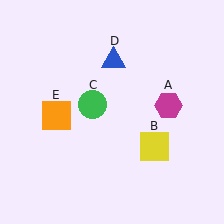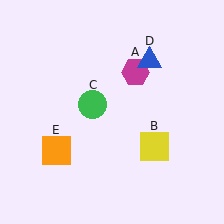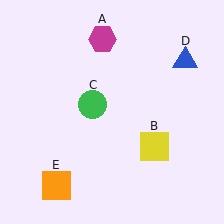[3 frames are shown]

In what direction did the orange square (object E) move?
The orange square (object E) moved down.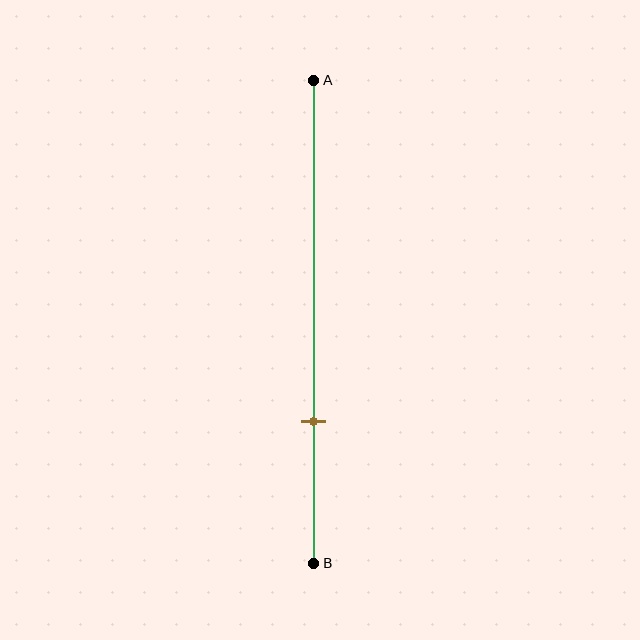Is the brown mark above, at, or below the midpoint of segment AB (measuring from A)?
The brown mark is below the midpoint of segment AB.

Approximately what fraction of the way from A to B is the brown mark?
The brown mark is approximately 70% of the way from A to B.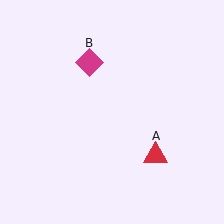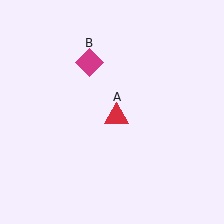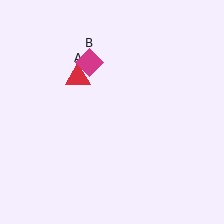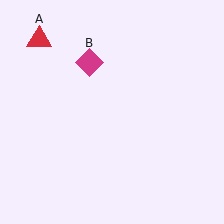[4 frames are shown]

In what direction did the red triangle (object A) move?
The red triangle (object A) moved up and to the left.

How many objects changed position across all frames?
1 object changed position: red triangle (object A).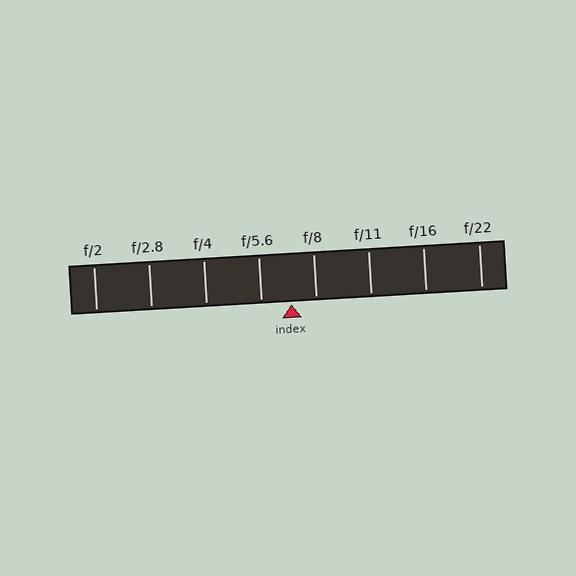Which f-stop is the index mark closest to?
The index mark is closest to f/8.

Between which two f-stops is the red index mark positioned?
The index mark is between f/5.6 and f/8.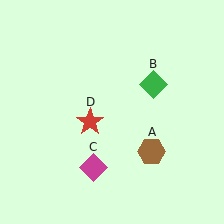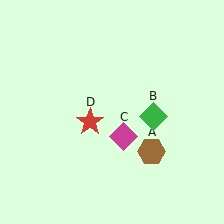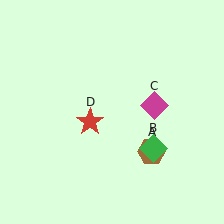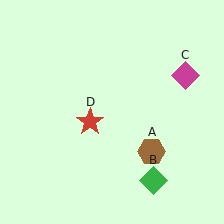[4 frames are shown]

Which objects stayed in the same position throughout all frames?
Brown hexagon (object A) and red star (object D) remained stationary.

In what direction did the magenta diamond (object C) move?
The magenta diamond (object C) moved up and to the right.